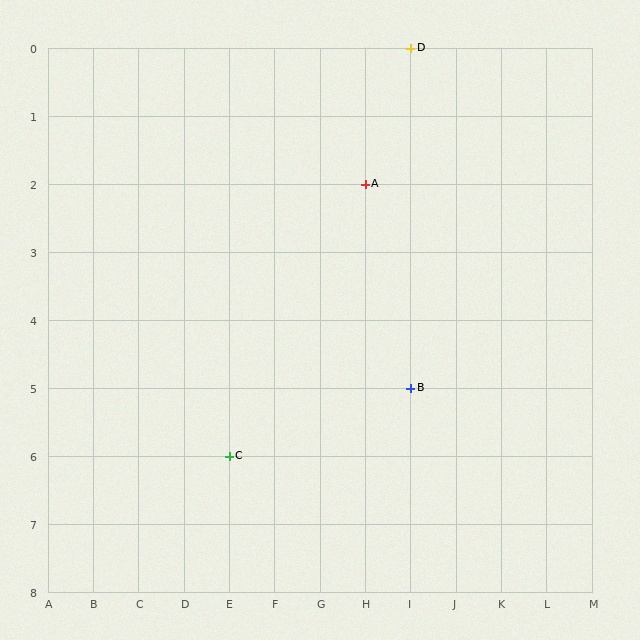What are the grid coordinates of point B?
Point B is at grid coordinates (I, 5).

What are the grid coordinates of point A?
Point A is at grid coordinates (H, 2).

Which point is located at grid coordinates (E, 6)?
Point C is at (E, 6).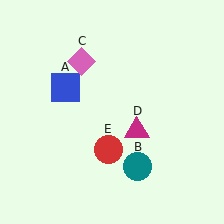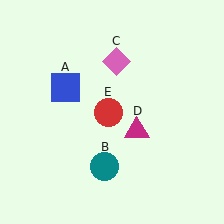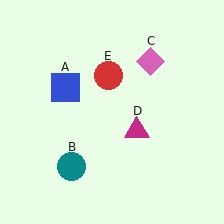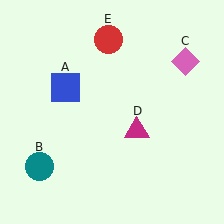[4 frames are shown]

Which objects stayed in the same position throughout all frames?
Blue square (object A) and magenta triangle (object D) remained stationary.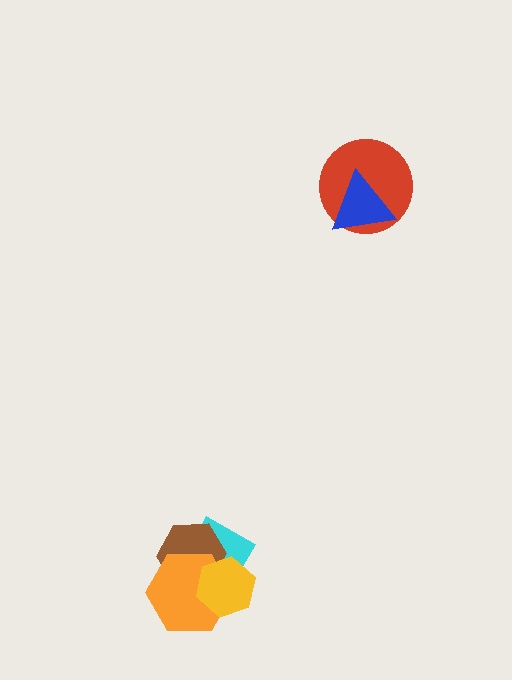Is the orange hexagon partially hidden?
Yes, it is partially covered by another shape.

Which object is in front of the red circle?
The blue triangle is in front of the red circle.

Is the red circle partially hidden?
Yes, it is partially covered by another shape.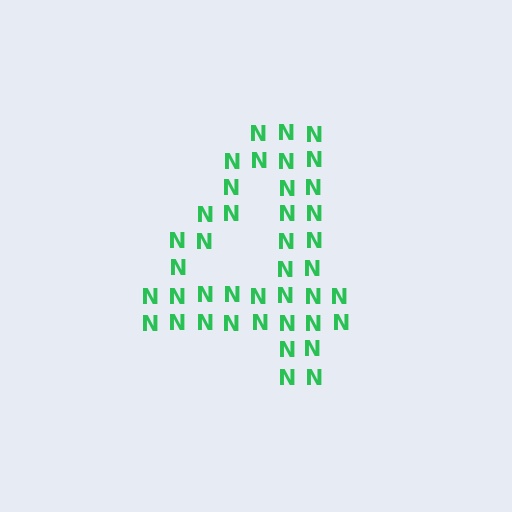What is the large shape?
The large shape is the digit 4.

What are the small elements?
The small elements are letter N's.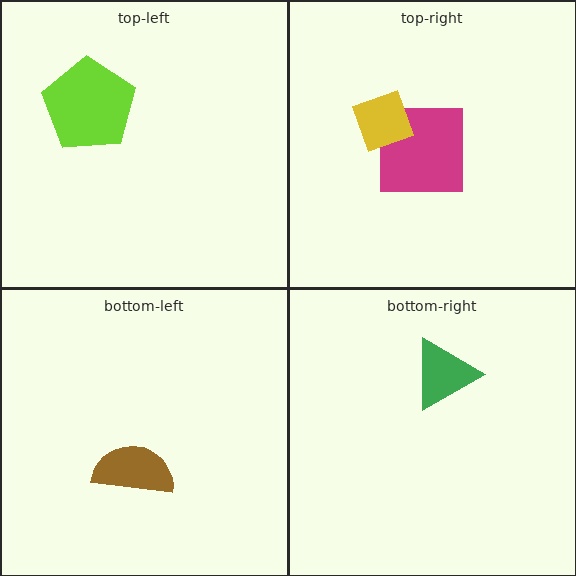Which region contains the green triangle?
The bottom-right region.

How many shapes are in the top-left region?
1.